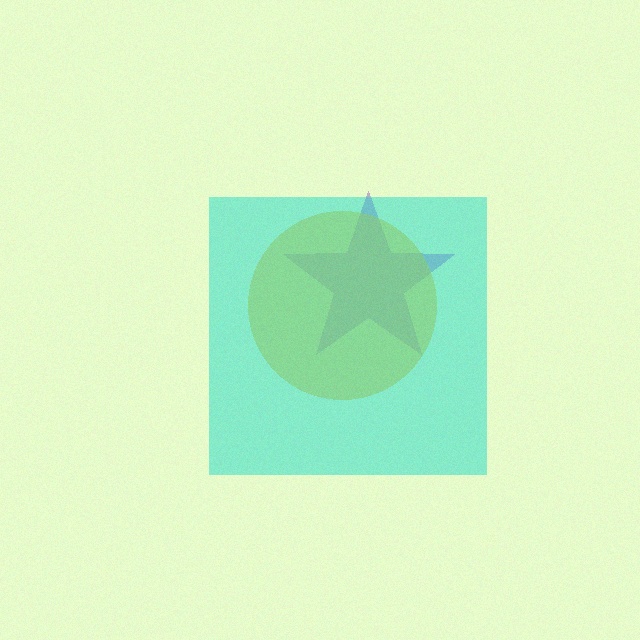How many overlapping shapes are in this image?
There are 3 overlapping shapes in the image.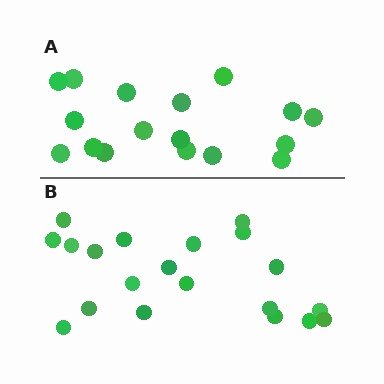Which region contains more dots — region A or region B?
Region B (the bottom region) has more dots.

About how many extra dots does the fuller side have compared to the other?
Region B has just a few more — roughly 2 or 3 more dots than region A.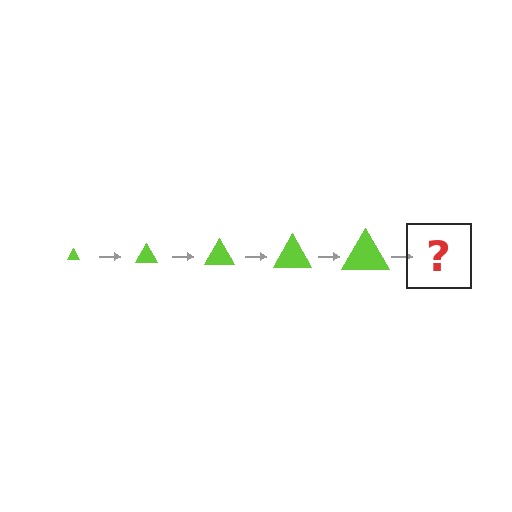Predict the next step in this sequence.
The next step is a lime triangle, larger than the previous one.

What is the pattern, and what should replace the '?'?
The pattern is that the triangle gets progressively larger each step. The '?' should be a lime triangle, larger than the previous one.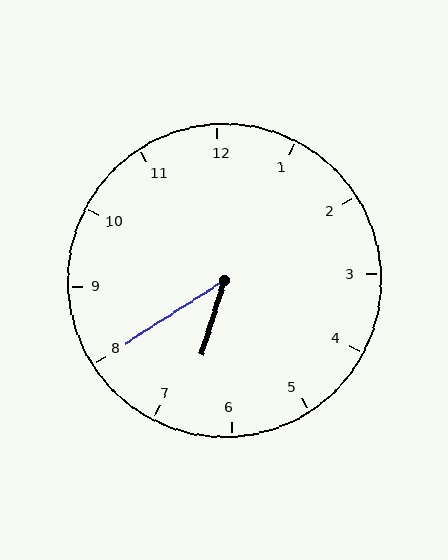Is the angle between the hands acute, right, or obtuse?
It is acute.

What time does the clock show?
6:40.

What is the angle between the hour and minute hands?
Approximately 40 degrees.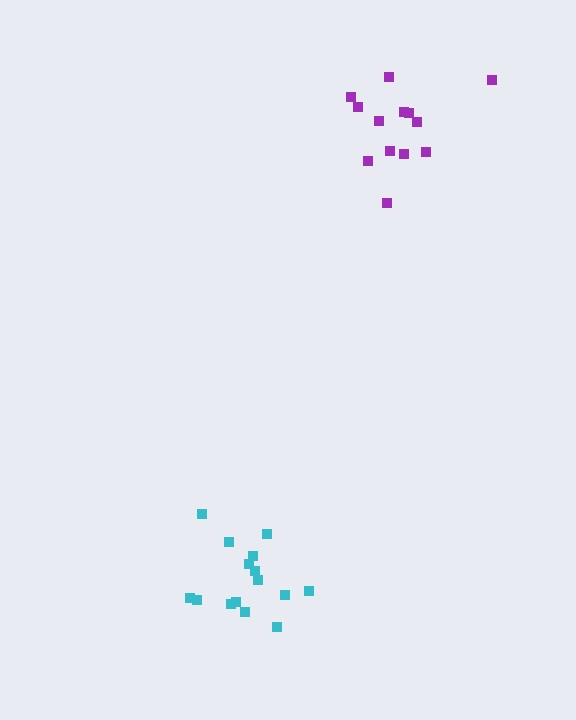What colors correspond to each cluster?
The clusters are colored: purple, cyan.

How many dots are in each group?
Group 1: 13 dots, Group 2: 15 dots (28 total).